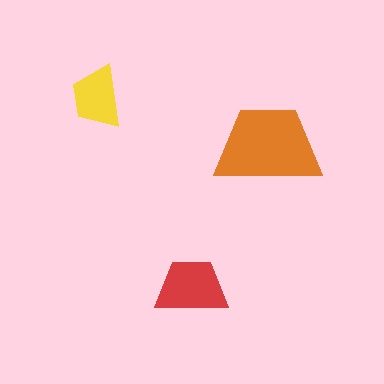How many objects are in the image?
There are 3 objects in the image.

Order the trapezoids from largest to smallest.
the orange one, the red one, the yellow one.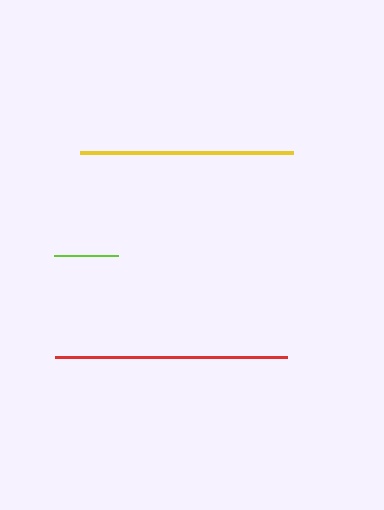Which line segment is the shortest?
The lime line is the shortest at approximately 64 pixels.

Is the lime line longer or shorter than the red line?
The red line is longer than the lime line.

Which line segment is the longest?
The red line is the longest at approximately 232 pixels.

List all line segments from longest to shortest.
From longest to shortest: red, yellow, lime.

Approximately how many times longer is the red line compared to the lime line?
The red line is approximately 3.6 times the length of the lime line.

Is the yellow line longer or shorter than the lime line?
The yellow line is longer than the lime line.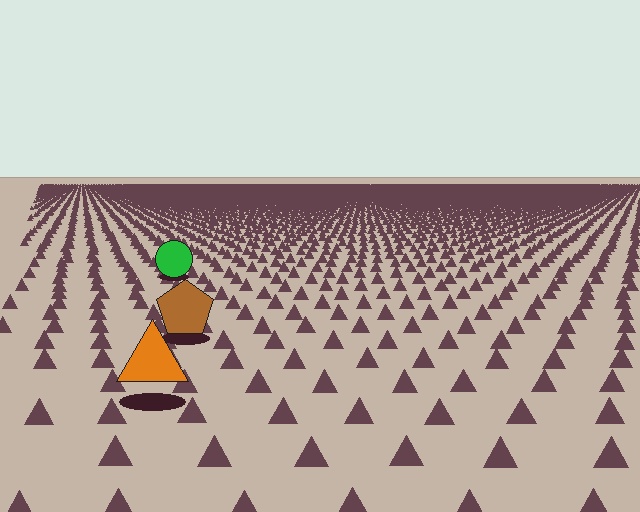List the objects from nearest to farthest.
From nearest to farthest: the orange triangle, the brown pentagon, the green circle.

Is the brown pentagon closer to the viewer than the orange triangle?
No. The orange triangle is closer — you can tell from the texture gradient: the ground texture is coarser near it.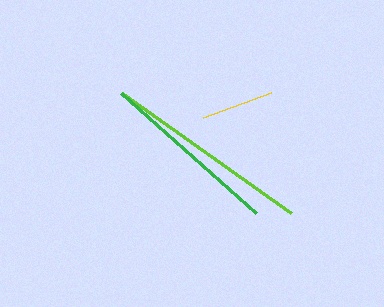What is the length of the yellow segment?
The yellow segment is approximately 72 pixels long.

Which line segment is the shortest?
The yellow line is the shortest at approximately 72 pixels.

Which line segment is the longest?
The lime line is the longest at approximately 207 pixels.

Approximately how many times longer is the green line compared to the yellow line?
The green line is approximately 2.5 times the length of the yellow line.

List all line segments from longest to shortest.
From longest to shortest: lime, green, yellow.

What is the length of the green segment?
The green segment is approximately 181 pixels long.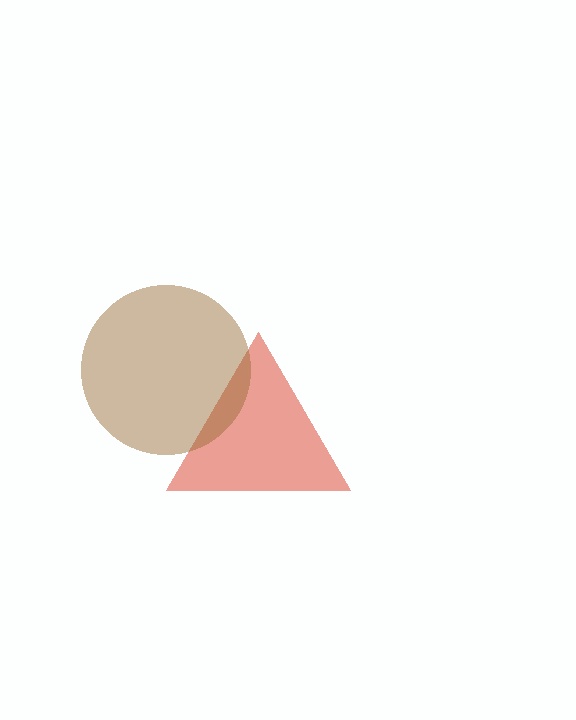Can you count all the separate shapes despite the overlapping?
Yes, there are 2 separate shapes.